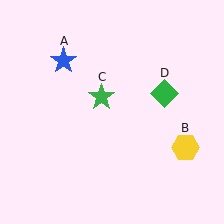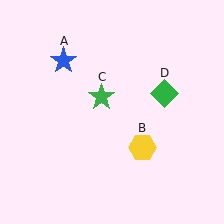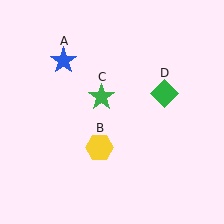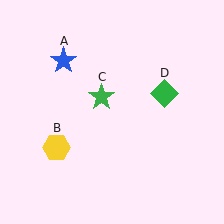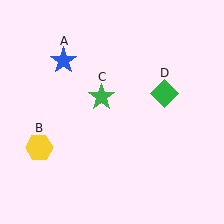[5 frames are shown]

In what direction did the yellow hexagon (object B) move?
The yellow hexagon (object B) moved left.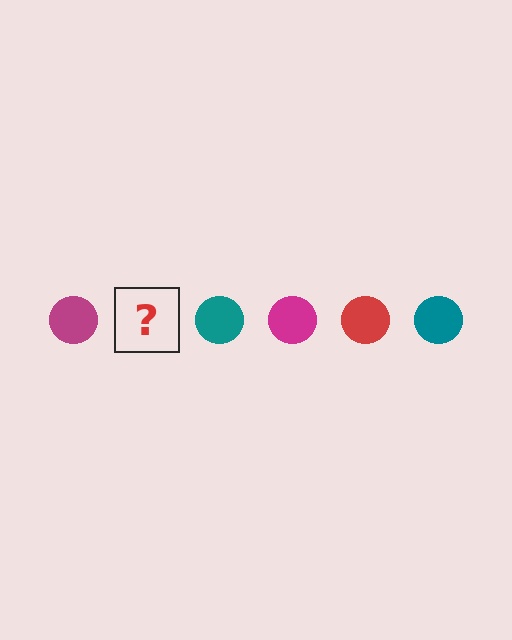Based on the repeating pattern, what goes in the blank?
The blank should be a red circle.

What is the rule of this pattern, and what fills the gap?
The rule is that the pattern cycles through magenta, red, teal circles. The gap should be filled with a red circle.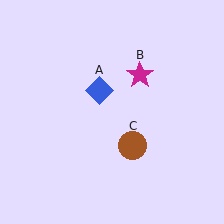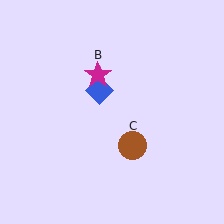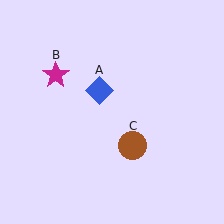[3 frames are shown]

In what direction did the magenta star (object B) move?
The magenta star (object B) moved left.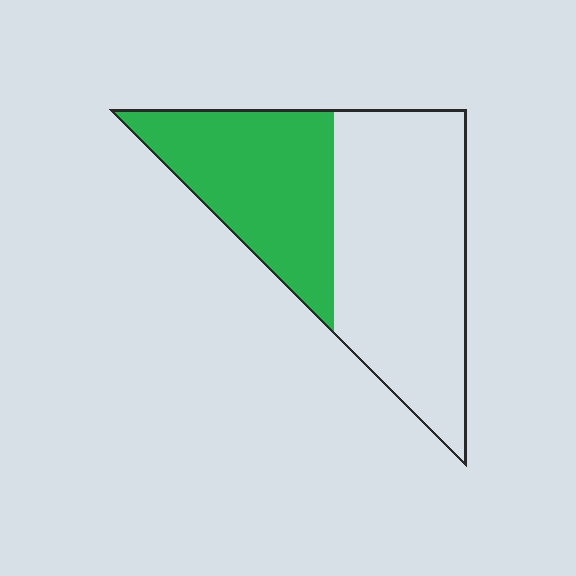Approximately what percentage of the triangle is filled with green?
Approximately 40%.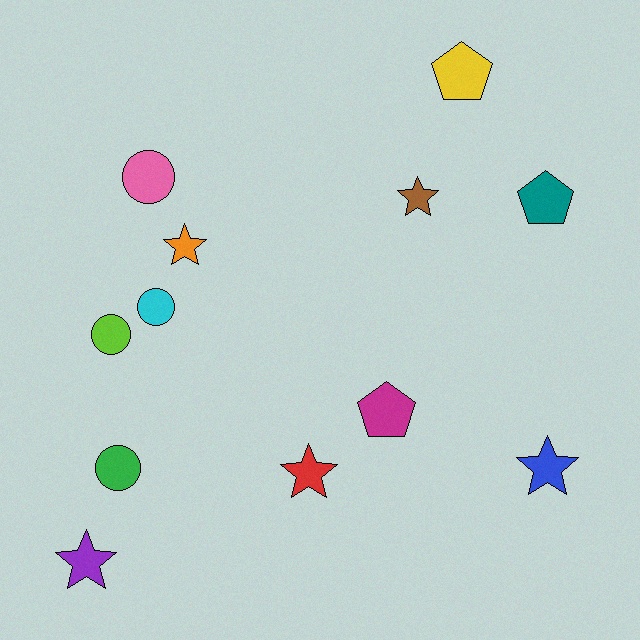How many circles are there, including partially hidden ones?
There are 4 circles.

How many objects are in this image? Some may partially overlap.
There are 12 objects.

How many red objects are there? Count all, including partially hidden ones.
There is 1 red object.